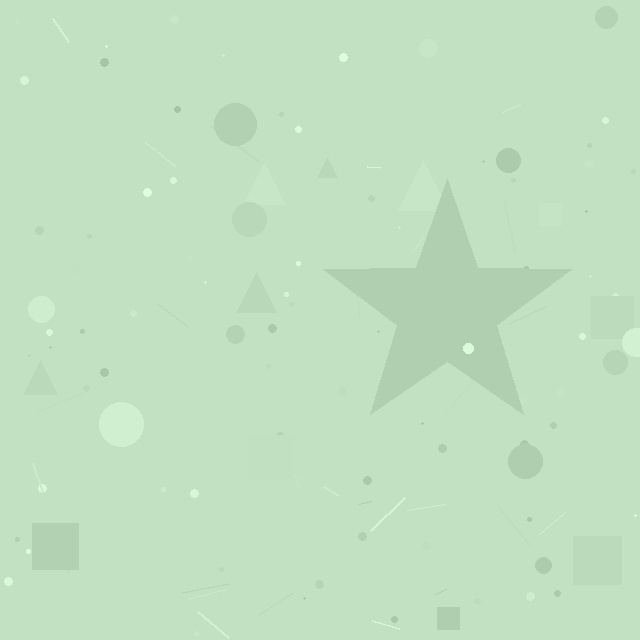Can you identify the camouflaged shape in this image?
The camouflaged shape is a star.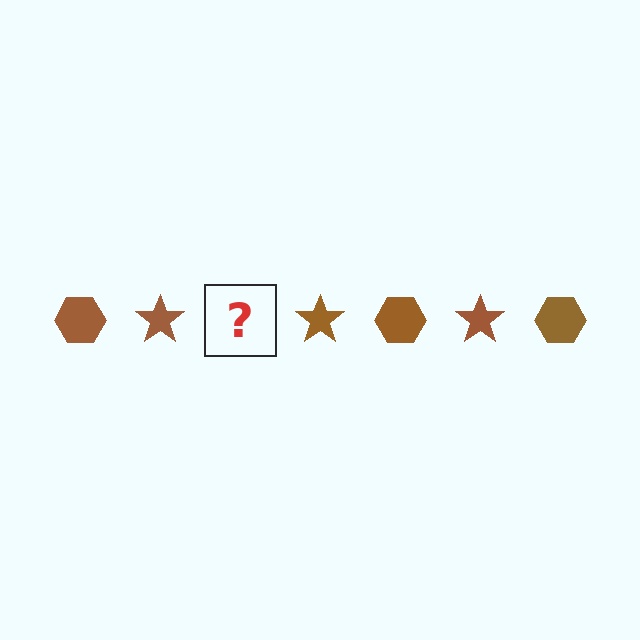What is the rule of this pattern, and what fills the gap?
The rule is that the pattern cycles through hexagon, star shapes in brown. The gap should be filled with a brown hexagon.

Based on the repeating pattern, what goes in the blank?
The blank should be a brown hexagon.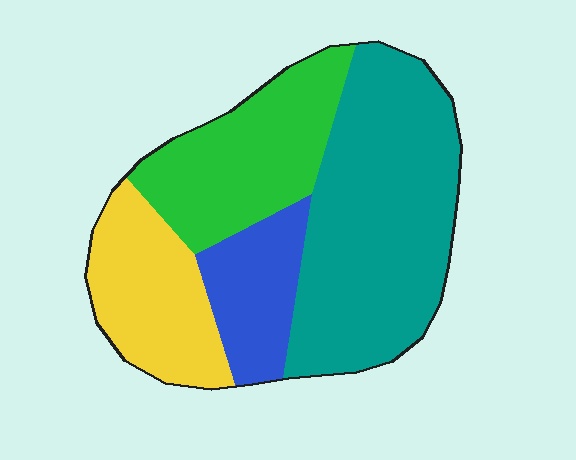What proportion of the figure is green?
Green takes up about one quarter (1/4) of the figure.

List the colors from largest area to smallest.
From largest to smallest: teal, green, yellow, blue.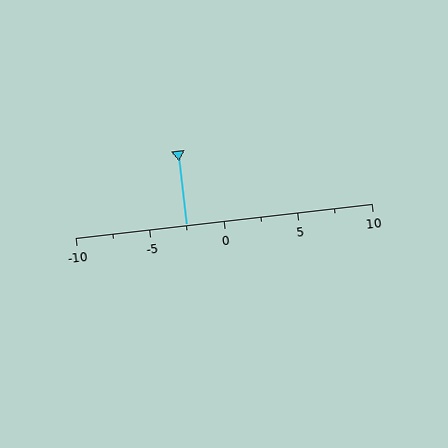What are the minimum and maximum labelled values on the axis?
The axis runs from -10 to 10.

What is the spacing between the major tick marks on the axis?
The major ticks are spaced 5 apart.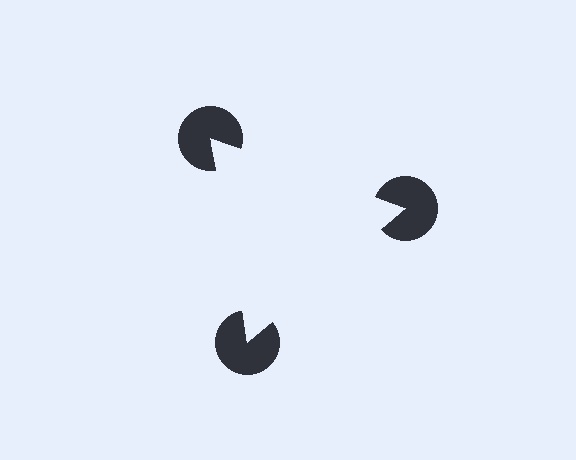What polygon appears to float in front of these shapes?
An illusory triangle — its edges are inferred from the aligned wedge cuts in the pac-man discs, not physically drawn.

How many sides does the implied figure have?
3 sides.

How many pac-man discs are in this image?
There are 3 — one at each vertex of the illusory triangle.